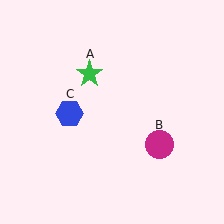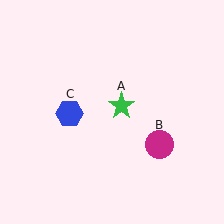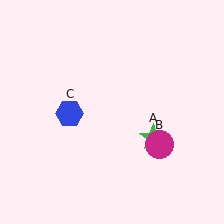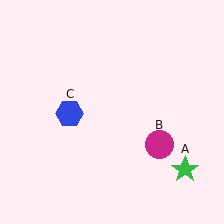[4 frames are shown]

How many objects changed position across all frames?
1 object changed position: green star (object A).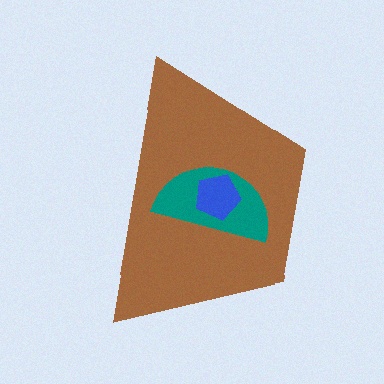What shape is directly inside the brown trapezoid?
The teal semicircle.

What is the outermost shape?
The brown trapezoid.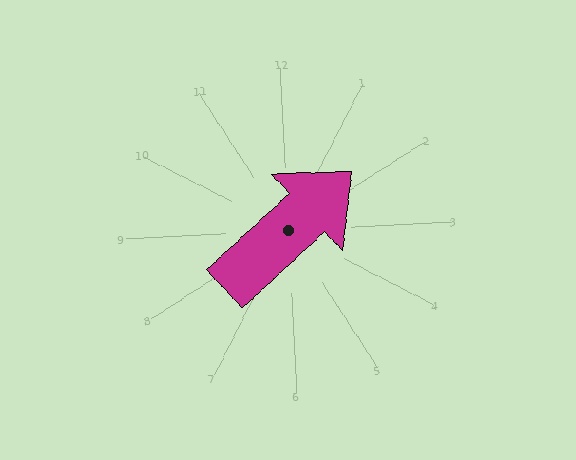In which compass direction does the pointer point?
Northeast.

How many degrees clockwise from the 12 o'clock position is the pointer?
Approximately 50 degrees.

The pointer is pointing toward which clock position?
Roughly 2 o'clock.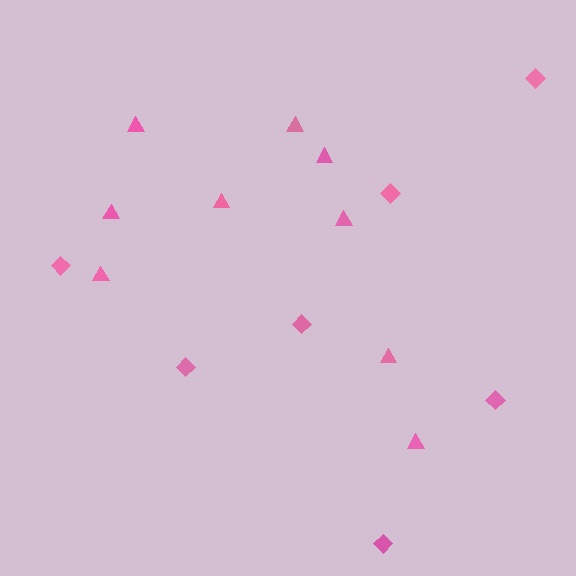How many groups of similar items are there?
There are 2 groups: one group of triangles (9) and one group of diamonds (7).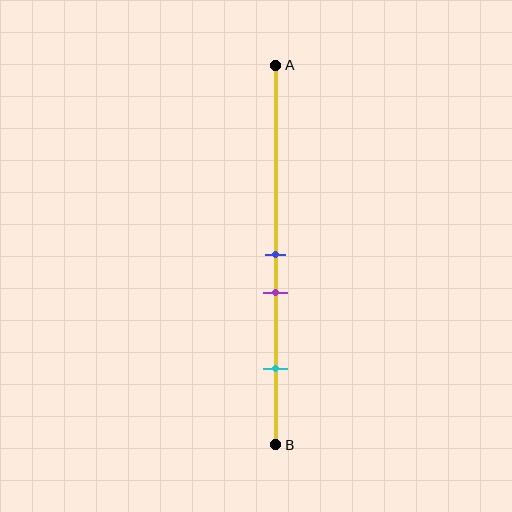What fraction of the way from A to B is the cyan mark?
The cyan mark is approximately 80% (0.8) of the way from A to B.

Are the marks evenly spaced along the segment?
No, the marks are not evenly spaced.